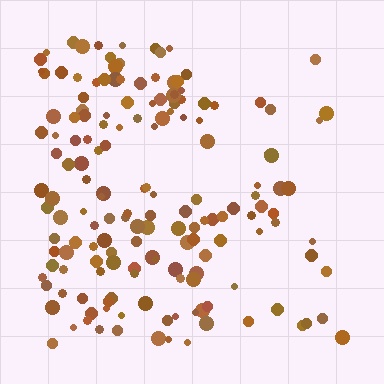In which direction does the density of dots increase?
From right to left, with the left side densest.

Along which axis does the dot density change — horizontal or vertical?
Horizontal.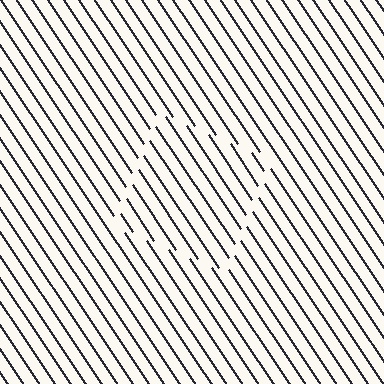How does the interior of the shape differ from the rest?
The interior of the shape contains the same grating, shifted by half a period — the contour is defined by the phase discontinuity where line-ends from the inner and outer gratings abut.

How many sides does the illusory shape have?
4 sides — the line-ends trace a square.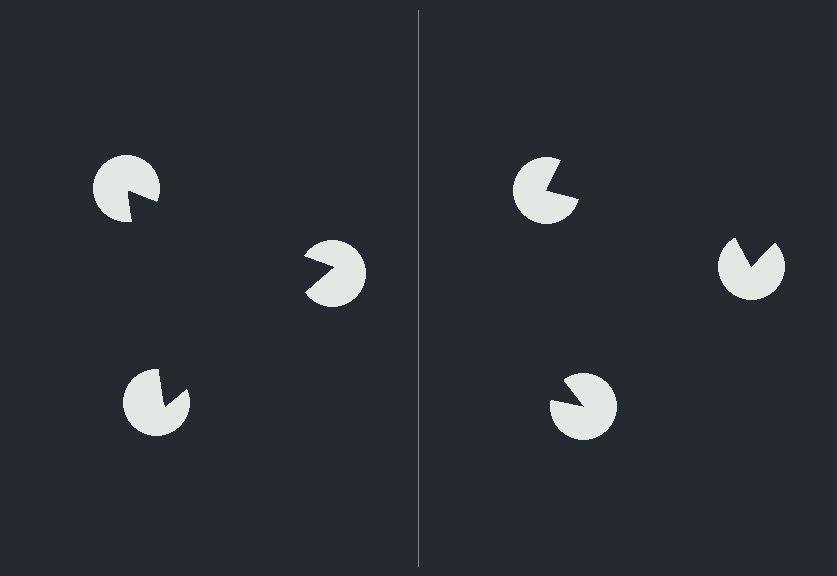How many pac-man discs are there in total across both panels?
6 — 3 on each side.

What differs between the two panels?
The pac-man discs are positioned identically on both sides; only the wedge orientations differ. On the left they align to a triangle; on the right they are misaligned.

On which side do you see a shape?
An illusory triangle appears on the left side. On the right side the wedge cuts are rotated, so no coherent shape forms.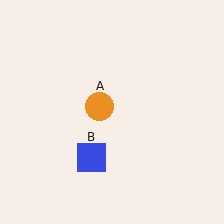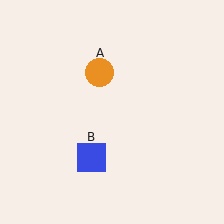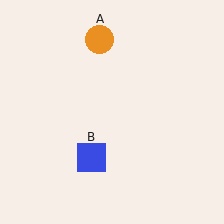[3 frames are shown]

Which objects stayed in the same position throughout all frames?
Blue square (object B) remained stationary.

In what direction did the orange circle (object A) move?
The orange circle (object A) moved up.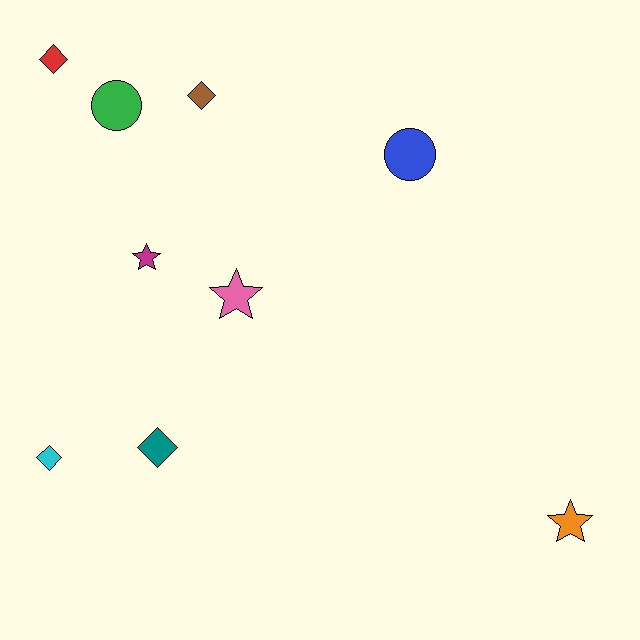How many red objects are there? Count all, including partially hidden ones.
There is 1 red object.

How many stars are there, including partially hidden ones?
There are 3 stars.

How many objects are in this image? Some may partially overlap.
There are 9 objects.